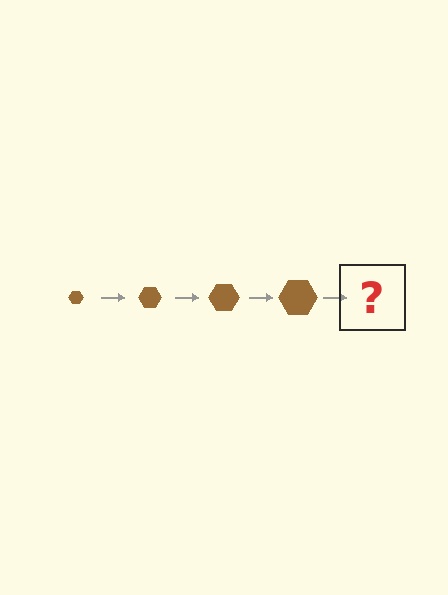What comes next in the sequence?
The next element should be a brown hexagon, larger than the previous one.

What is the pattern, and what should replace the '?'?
The pattern is that the hexagon gets progressively larger each step. The '?' should be a brown hexagon, larger than the previous one.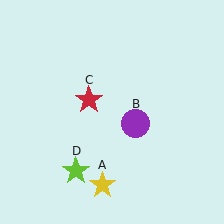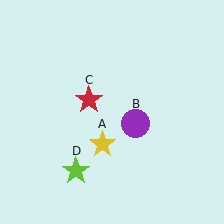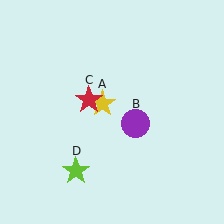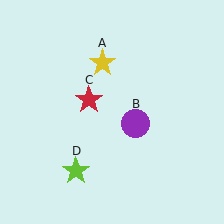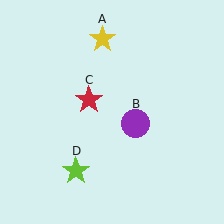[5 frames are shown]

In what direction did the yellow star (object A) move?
The yellow star (object A) moved up.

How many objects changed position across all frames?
1 object changed position: yellow star (object A).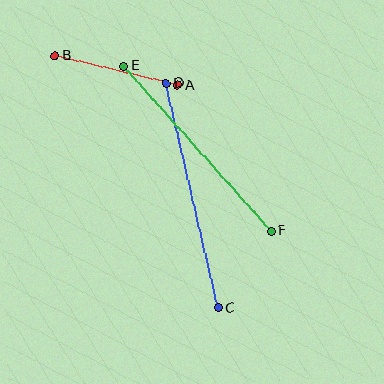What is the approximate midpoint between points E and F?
The midpoint is at approximately (197, 149) pixels.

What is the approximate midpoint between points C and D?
The midpoint is at approximately (192, 195) pixels.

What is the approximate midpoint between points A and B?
The midpoint is at approximately (116, 70) pixels.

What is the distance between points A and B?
The distance is approximately 126 pixels.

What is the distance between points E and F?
The distance is approximately 221 pixels.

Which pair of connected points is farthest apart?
Points C and D are farthest apart.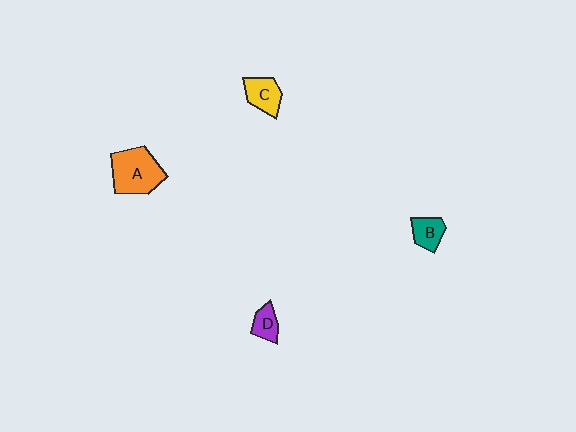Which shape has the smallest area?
Shape D (purple).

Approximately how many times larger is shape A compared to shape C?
Approximately 1.8 times.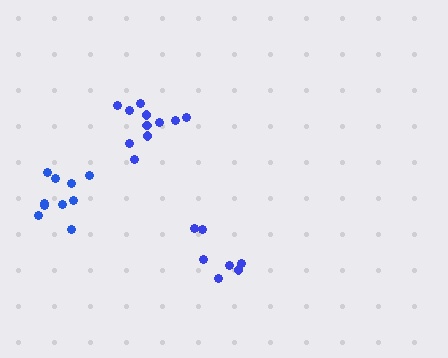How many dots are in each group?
Group 1: 11 dots, Group 2: 10 dots, Group 3: 7 dots (28 total).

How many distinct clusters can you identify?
There are 3 distinct clusters.